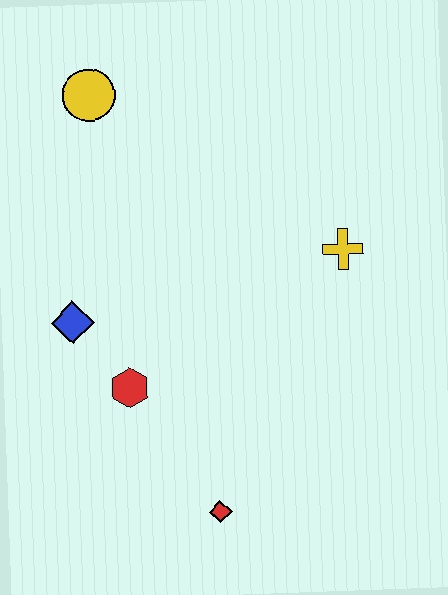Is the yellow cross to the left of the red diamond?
No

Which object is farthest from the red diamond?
The yellow circle is farthest from the red diamond.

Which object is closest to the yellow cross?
The red hexagon is closest to the yellow cross.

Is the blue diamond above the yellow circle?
No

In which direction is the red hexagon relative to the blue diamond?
The red hexagon is below the blue diamond.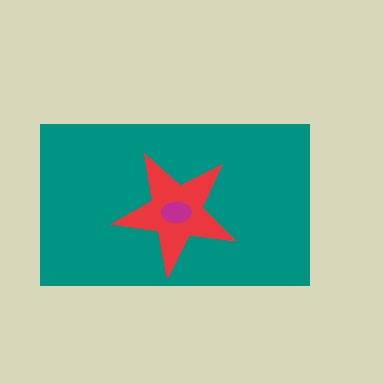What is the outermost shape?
The teal rectangle.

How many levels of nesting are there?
3.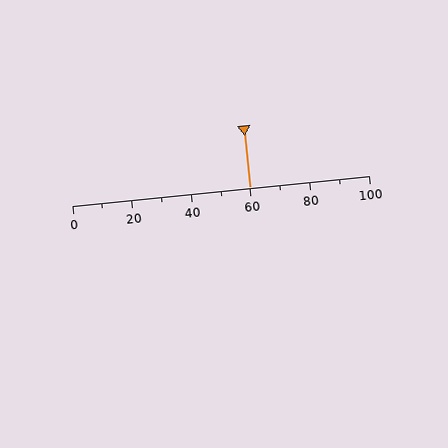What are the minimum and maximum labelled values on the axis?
The axis runs from 0 to 100.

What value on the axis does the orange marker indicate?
The marker indicates approximately 60.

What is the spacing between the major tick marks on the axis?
The major ticks are spaced 20 apart.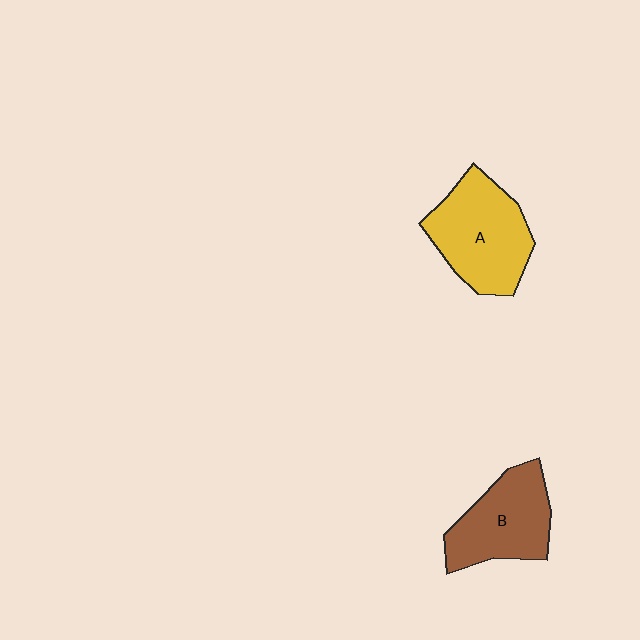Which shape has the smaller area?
Shape B (brown).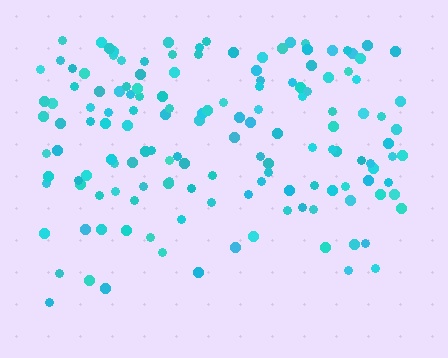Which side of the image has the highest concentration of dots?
The top.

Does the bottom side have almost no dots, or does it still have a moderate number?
Still a moderate number, just noticeably fewer than the top.